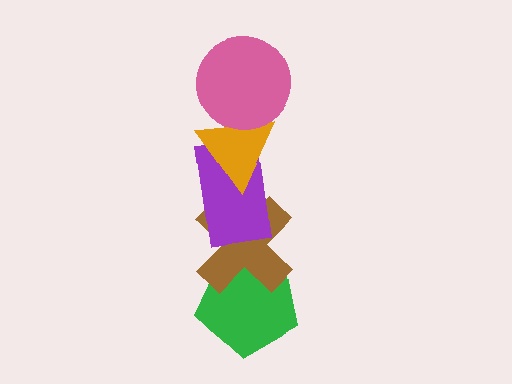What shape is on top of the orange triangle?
The pink circle is on top of the orange triangle.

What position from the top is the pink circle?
The pink circle is 1st from the top.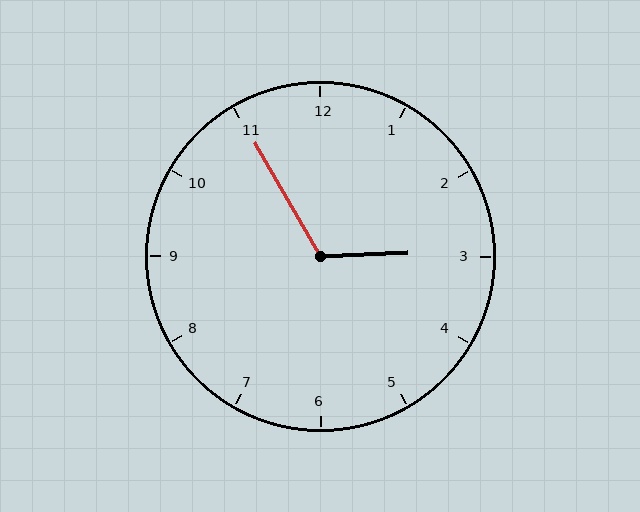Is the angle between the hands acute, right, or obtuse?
It is obtuse.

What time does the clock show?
2:55.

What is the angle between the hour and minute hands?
Approximately 118 degrees.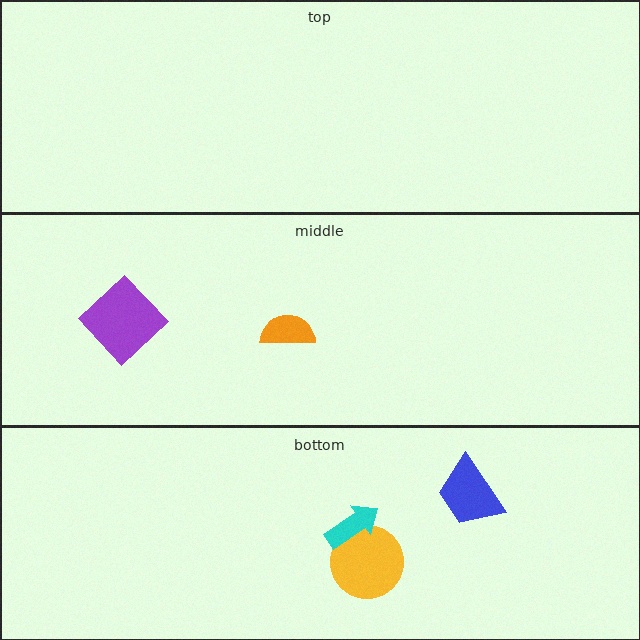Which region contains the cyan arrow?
The bottom region.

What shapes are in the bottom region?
The yellow circle, the cyan arrow, the blue trapezoid.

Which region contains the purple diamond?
The middle region.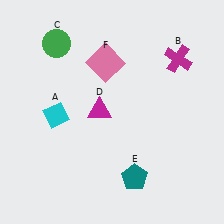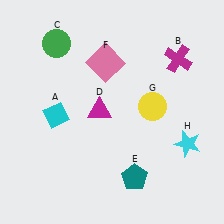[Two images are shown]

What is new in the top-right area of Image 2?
A yellow circle (G) was added in the top-right area of Image 2.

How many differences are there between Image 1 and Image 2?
There are 2 differences between the two images.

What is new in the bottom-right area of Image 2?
A cyan star (H) was added in the bottom-right area of Image 2.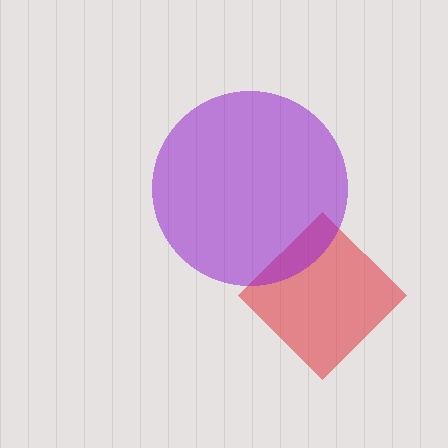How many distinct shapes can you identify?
There are 2 distinct shapes: a red diamond, a purple circle.